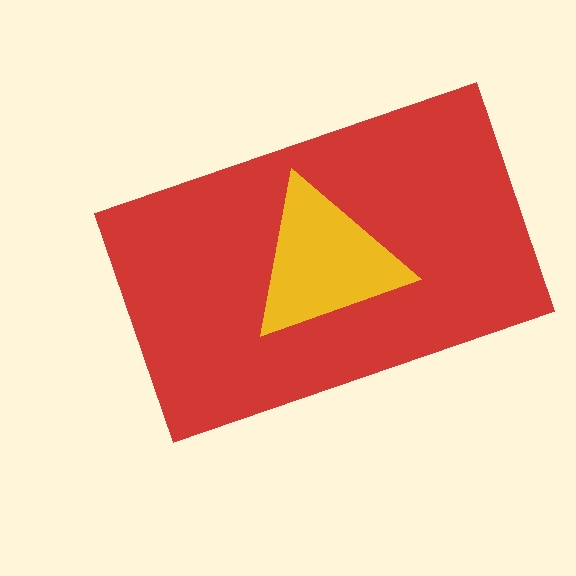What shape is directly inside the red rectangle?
The yellow triangle.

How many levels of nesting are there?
2.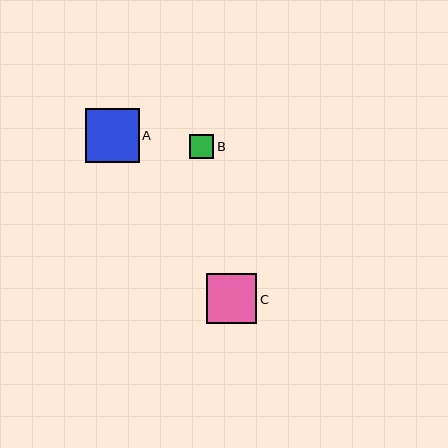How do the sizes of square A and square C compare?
Square A and square C are approximately the same size.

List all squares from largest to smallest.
From largest to smallest: A, C, B.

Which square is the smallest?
Square B is the smallest with a size of approximately 24 pixels.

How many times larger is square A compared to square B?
Square A is approximately 2.2 times the size of square B.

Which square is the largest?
Square A is the largest with a size of approximately 53 pixels.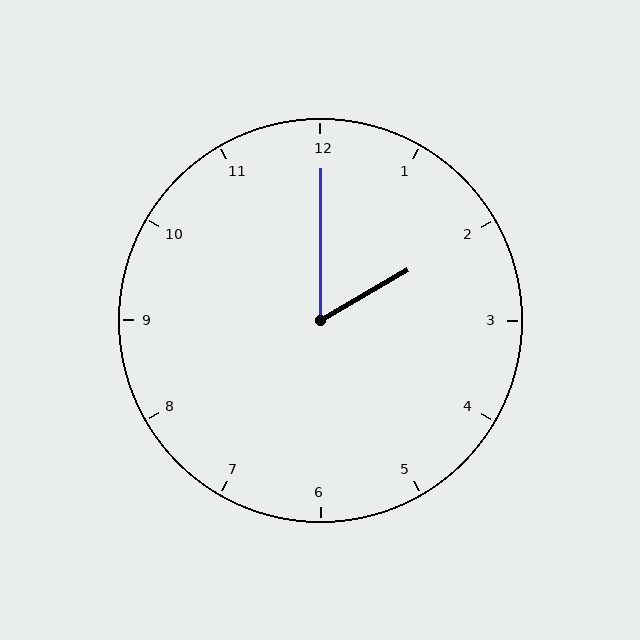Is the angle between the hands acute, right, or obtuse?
It is acute.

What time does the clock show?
2:00.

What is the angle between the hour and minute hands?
Approximately 60 degrees.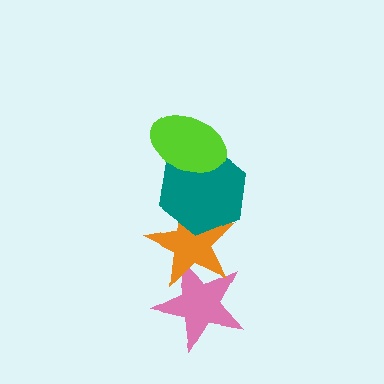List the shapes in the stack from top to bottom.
From top to bottom: the lime ellipse, the teal hexagon, the orange star, the pink star.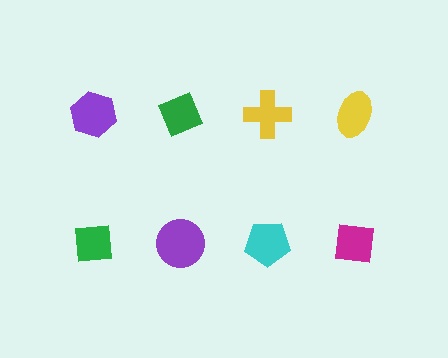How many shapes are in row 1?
4 shapes.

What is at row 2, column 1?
A green square.